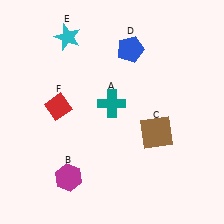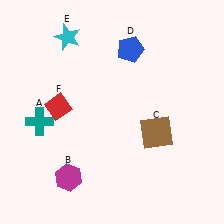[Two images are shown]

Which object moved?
The teal cross (A) moved left.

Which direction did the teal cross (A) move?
The teal cross (A) moved left.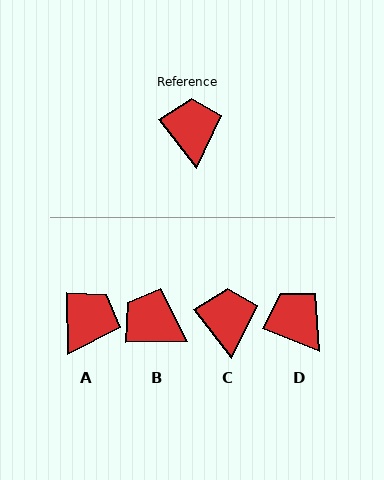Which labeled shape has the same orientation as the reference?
C.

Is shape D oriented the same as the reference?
No, it is off by about 30 degrees.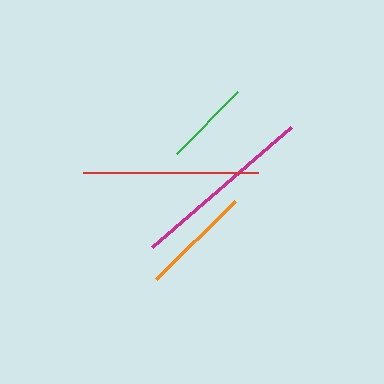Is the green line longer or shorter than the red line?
The red line is longer than the green line.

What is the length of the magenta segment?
The magenta segment is approximately 183 pixels long.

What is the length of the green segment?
The green segment is approximately 87 pixels long.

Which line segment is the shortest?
The green line is the shortest at approximately 87 pixels.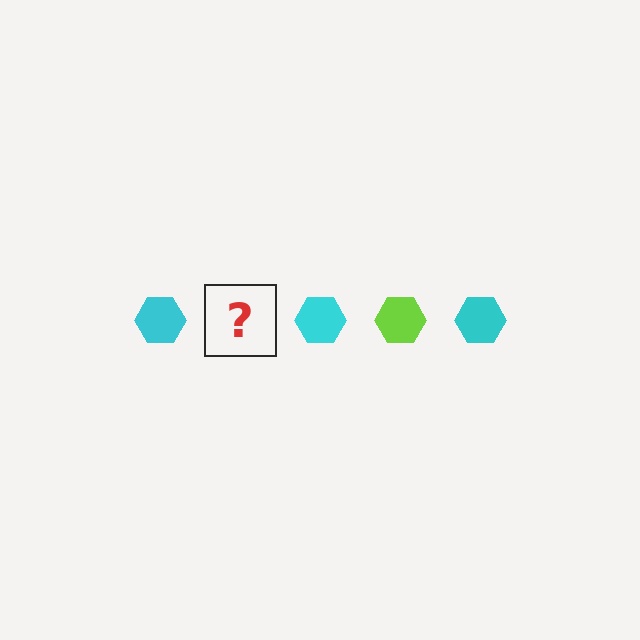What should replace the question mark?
The question mark should be replaced with a lime hexagon.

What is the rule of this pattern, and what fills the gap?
The rule is that the pattern cycles through cyan, lime hexagons. The gap should be filled with a lime hexagon.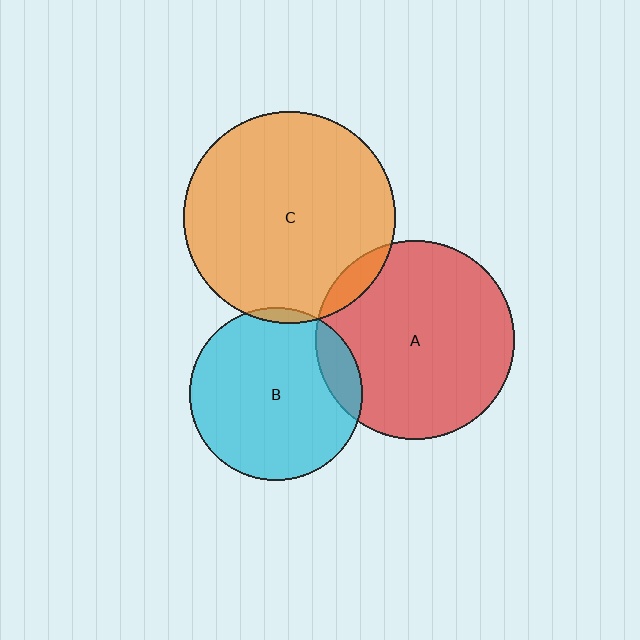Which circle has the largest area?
Circle C (orange).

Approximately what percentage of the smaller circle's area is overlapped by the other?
Approximately 5%.